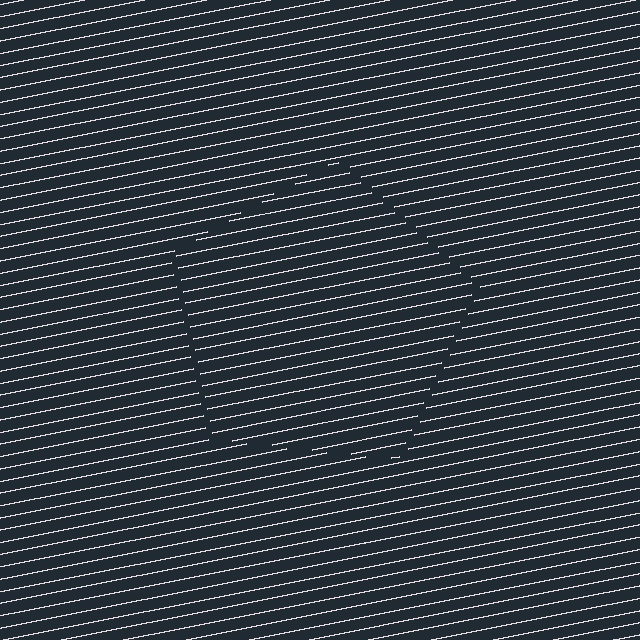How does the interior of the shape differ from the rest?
The interior of the shape contains the same grating, shifted by half a period — the contour is defined by the phase discontinuity where line-ends from the inner and outer gratings abut.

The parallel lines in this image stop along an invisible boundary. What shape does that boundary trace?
An illusory pentagon. The interior of the shape contains the same grating, shifted by half a period — the contour is defined by the phase discontinuity where line-ends from the inner and outer gratings abut.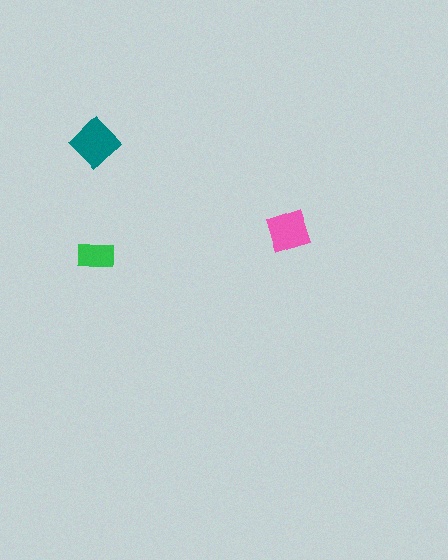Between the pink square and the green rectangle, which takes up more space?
The pink square.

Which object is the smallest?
The green rectangle.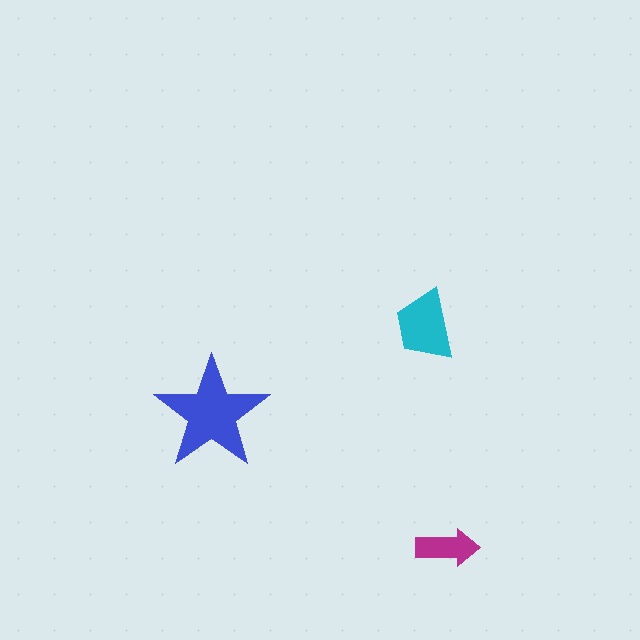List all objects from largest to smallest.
The blue star, the cyan trapezoid, the magenta arrow.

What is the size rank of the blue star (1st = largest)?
1st.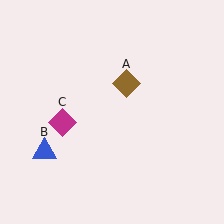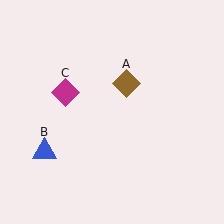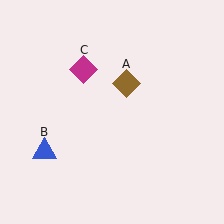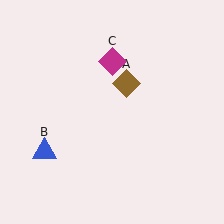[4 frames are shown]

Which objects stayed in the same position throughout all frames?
Brown diamond (object A) and blue triangle (object B) remained stationary.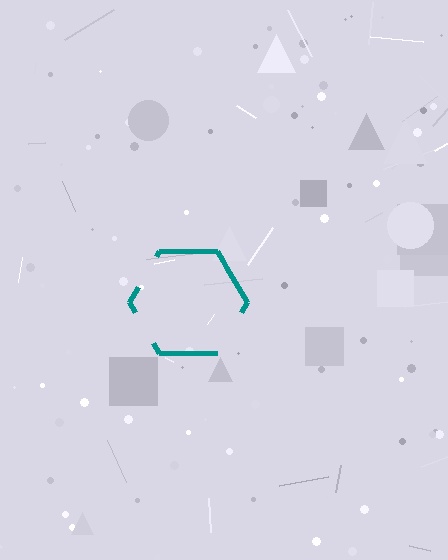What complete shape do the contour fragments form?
The contour fragments form a hexagon.